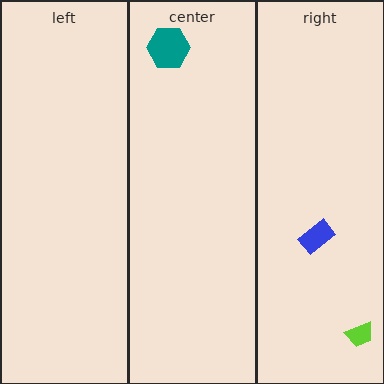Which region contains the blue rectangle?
The right region.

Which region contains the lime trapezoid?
The right region.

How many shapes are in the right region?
2.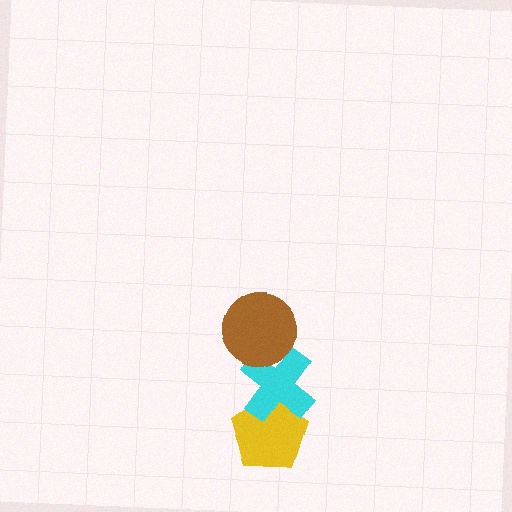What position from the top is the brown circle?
The brown circle is 1st from the top.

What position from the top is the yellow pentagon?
The yellow pentagon is 3rd from the top.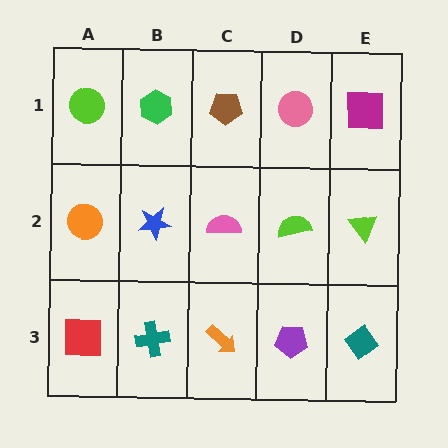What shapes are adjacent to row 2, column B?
A green hexagon (row 1, column B), a teal cross (row 3, column B), an orange circle (row 2, column A), a pink semicircle (row 2, column C).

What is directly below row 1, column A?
An orange circle.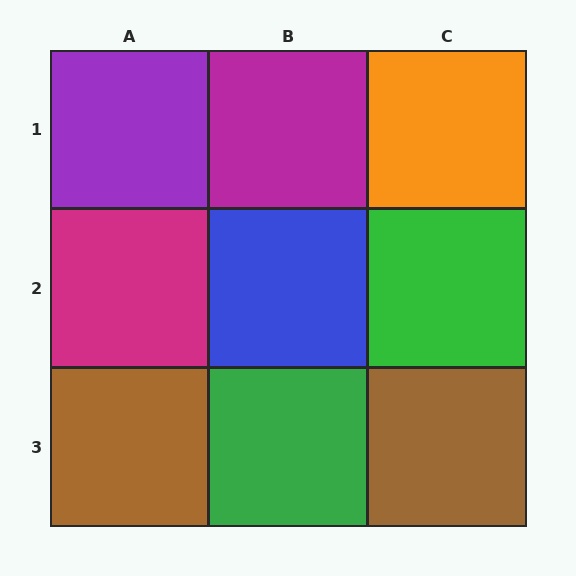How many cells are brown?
2 cells are brown.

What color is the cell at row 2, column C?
Green.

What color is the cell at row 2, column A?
Magenta.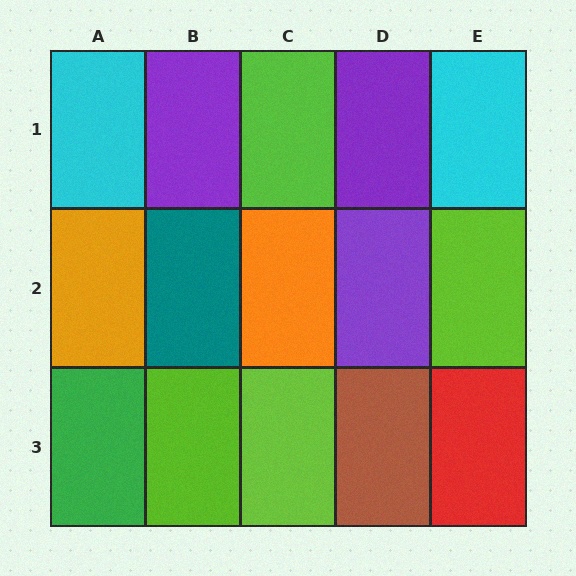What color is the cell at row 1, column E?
Cyan.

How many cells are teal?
1 cell is teal.